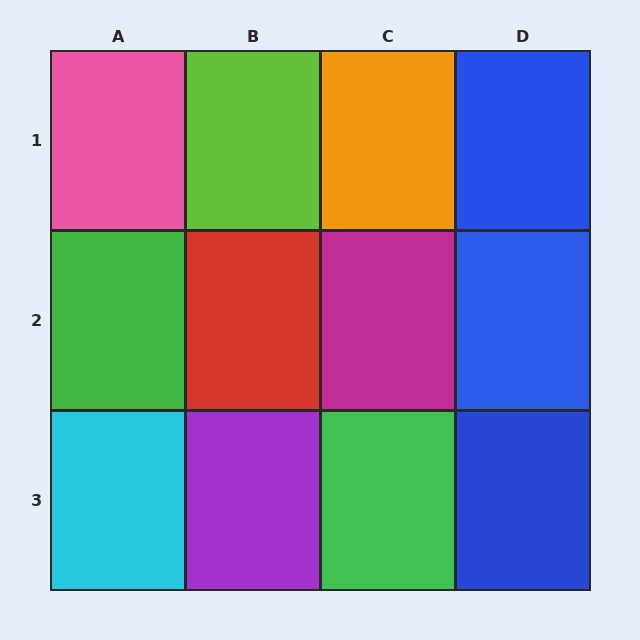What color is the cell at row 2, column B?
Red.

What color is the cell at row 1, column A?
Pink.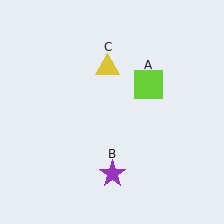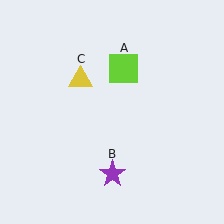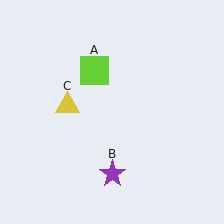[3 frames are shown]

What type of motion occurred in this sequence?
The lime square (object A), yellow triangle (object C) rotated counterclockwise around the center of the scene.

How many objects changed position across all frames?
2 objects changed position: lime square (object A), yellow triangle (object C).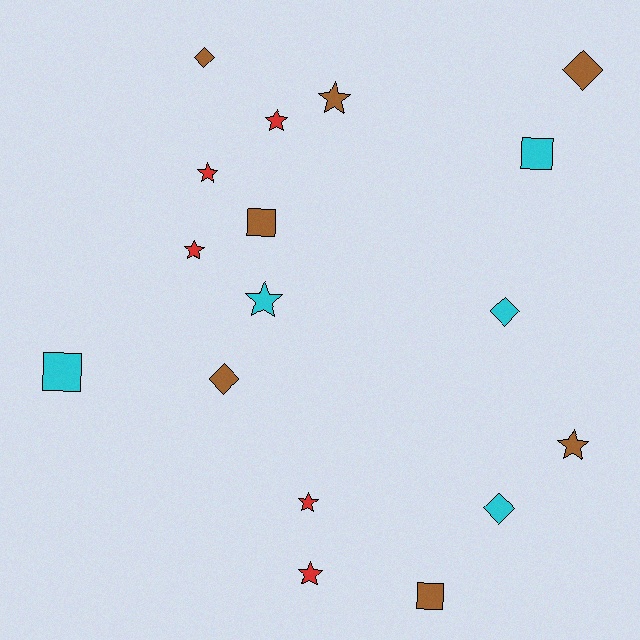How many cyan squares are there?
There are 2 cyan squares.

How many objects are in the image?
There are 17 objects.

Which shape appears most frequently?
Star, with 8 objects.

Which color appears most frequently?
Brown, with 7 objects.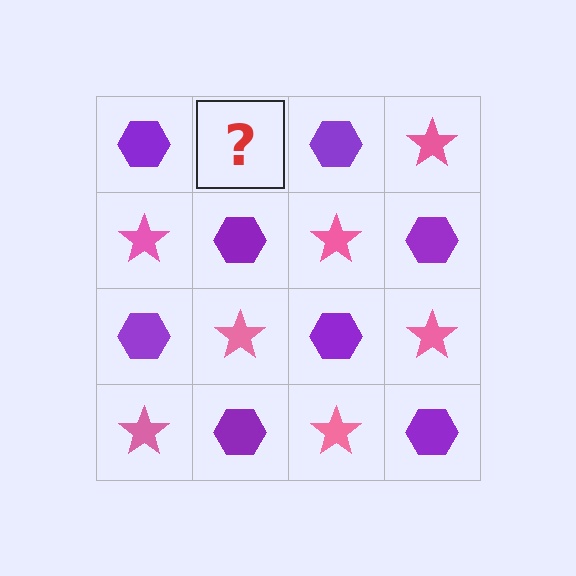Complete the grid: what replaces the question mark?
The question mark should be replaced with a pink star.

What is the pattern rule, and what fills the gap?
The rule is that it alternates purple hexagon and pink star in a checkerboard pattern. The gap should be filled with a pink star.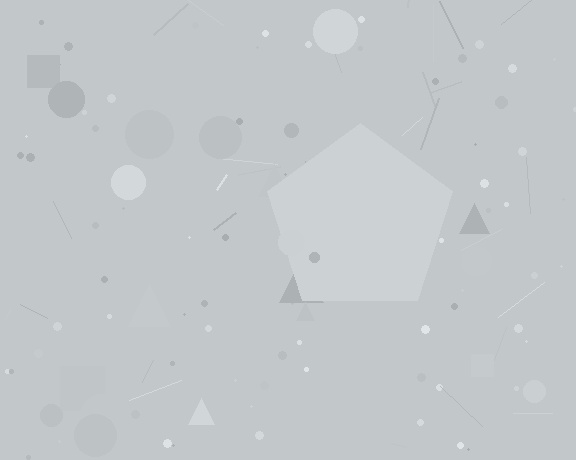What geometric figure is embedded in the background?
A pentagon is embedded in the background.